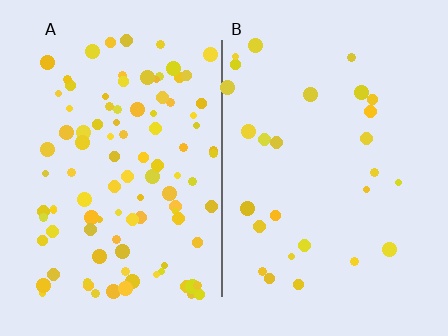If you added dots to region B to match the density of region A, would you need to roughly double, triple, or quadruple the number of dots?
Approximately quadruple.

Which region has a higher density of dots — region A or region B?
A (the left).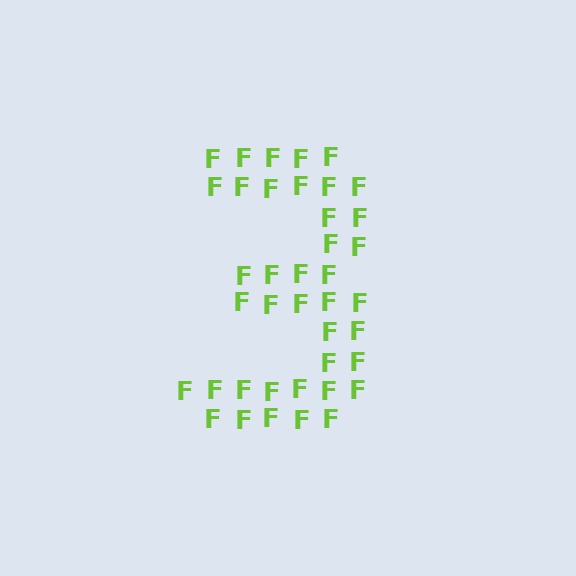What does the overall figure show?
The overall figure shows the digit 3.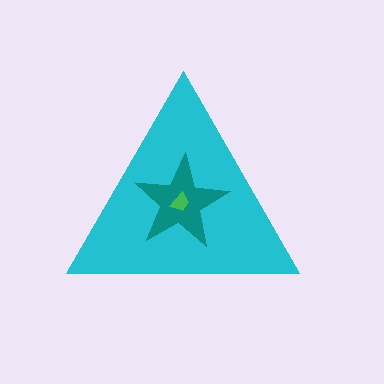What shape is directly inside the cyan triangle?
The teal star.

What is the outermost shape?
The cyan triangle.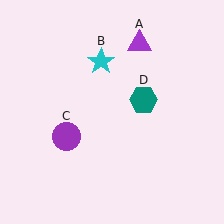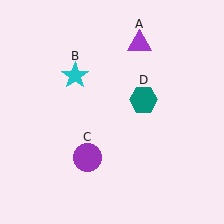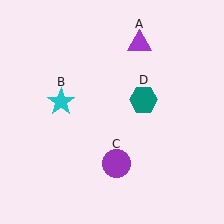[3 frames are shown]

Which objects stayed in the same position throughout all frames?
Purple triangle (object A) and teal hexagon (object D) remained stationary.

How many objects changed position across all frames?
2 objects changed position: cyan star (object B), purple circle (object C).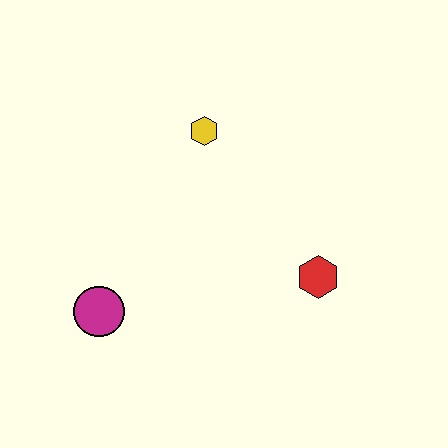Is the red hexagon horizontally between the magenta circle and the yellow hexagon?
No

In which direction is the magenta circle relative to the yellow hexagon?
The magenta circle is below the yellow hexagon.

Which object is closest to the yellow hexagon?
The red hexagon is closest to the yellow hexagon.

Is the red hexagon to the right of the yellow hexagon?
Yes